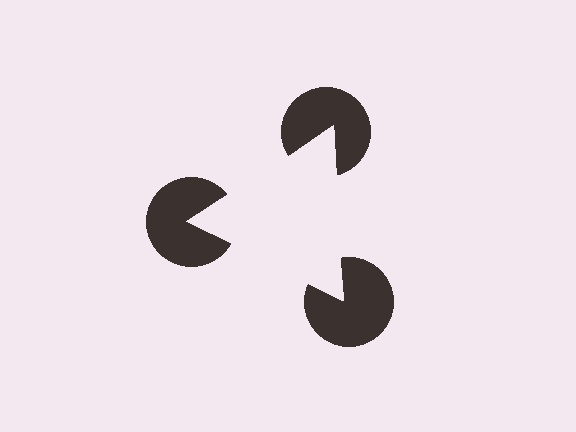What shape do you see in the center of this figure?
An illusory triangle — its edges are inferred from the aligned wedge cuts in the pac-man discs, not physically drawn.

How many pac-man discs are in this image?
There are 3 — one at each vertex of the illusory triangle.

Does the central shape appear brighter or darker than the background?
It typically appears slightly brighter than the background, even though no actual brightness change is drawn.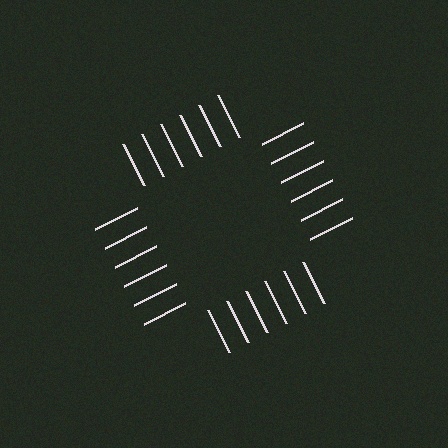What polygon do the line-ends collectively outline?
An illusory square — the line segments terminate on its edges but no continuous stroke is drawn.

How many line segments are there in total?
24 — 6 along each of the 4 edges.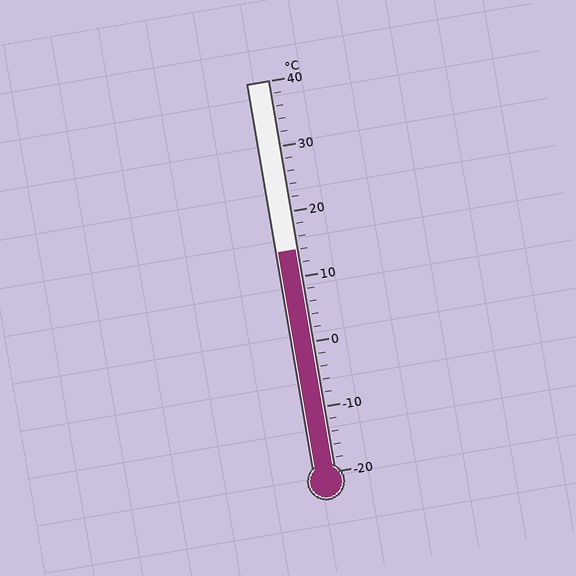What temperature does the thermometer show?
The thermometer shows approximately 14°C.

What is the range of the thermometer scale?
The thermometer scale ranges from -20°C to 40°C.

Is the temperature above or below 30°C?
The temperature is below 30°C.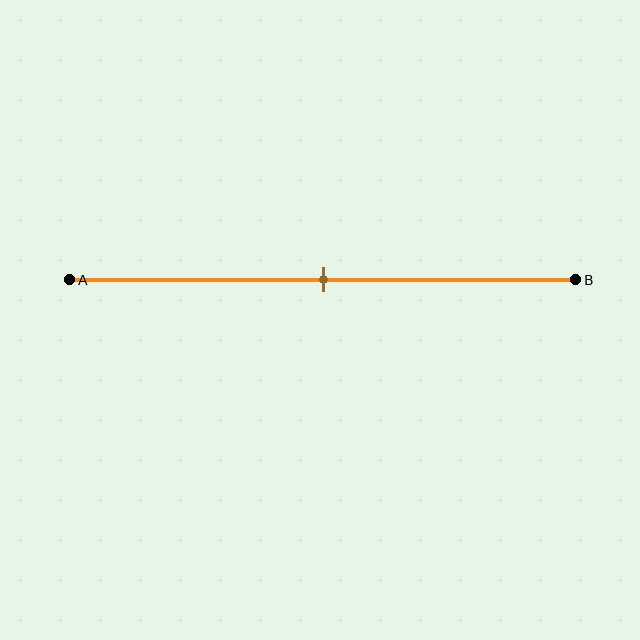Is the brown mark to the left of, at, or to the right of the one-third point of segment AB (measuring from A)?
The brown mark is to the right of the one-third point of segment AB.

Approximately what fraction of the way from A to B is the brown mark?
The brown mark is approximately 50% of the way from A to B.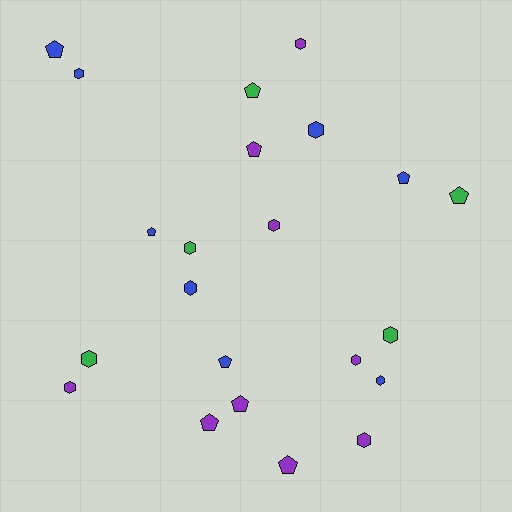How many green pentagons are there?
There are 2 green pentagons.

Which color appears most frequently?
Purple, with 9 objects.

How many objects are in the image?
There are 22 objects.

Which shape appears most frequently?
Hexagon, with 12 objects.